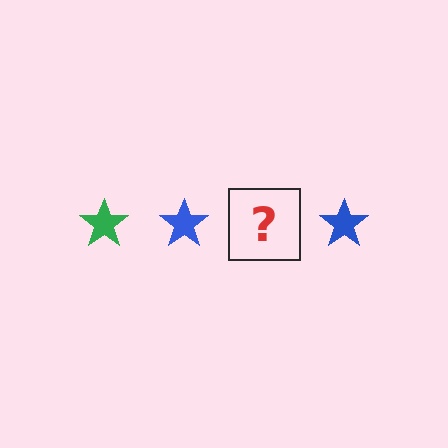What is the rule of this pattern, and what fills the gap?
The rule is that the pattern cycles through green, blue stars. The gap should be filled with a green star.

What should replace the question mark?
The question mark should be replaced with a green star.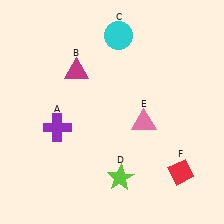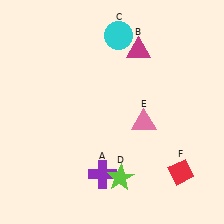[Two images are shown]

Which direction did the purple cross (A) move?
The purple cross (A) moved down.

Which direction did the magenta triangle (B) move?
The magenta triangle (B) moved right.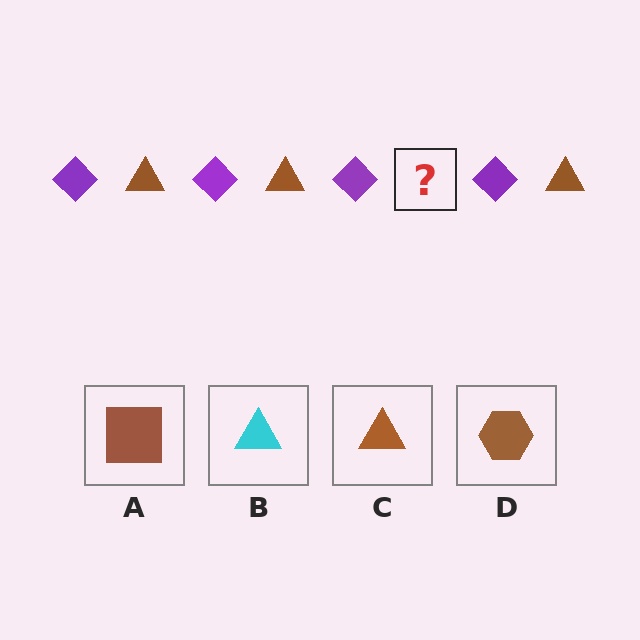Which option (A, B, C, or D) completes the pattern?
C.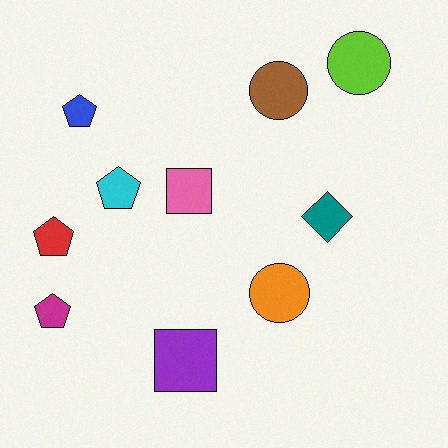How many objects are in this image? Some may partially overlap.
There are 10 objects.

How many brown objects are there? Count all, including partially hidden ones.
There is 1 brown object.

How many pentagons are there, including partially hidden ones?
There are 4 pentagons.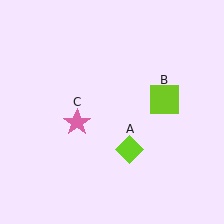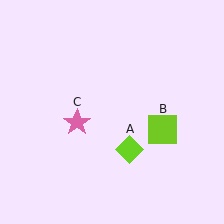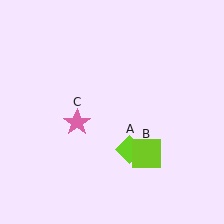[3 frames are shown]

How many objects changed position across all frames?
1 object changed position: lime square (object B).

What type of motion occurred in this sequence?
The lime square (object B) rotated clockwise around the center of the scene.